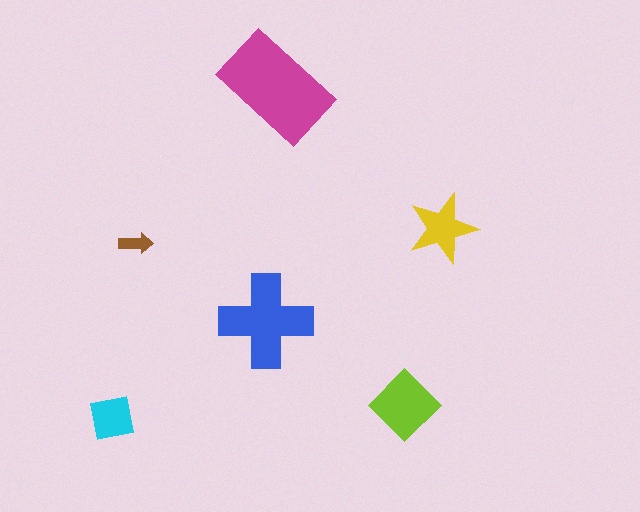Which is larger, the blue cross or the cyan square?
The blue cross.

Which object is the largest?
The magenta rectangle.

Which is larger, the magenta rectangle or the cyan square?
The magenta rectangle.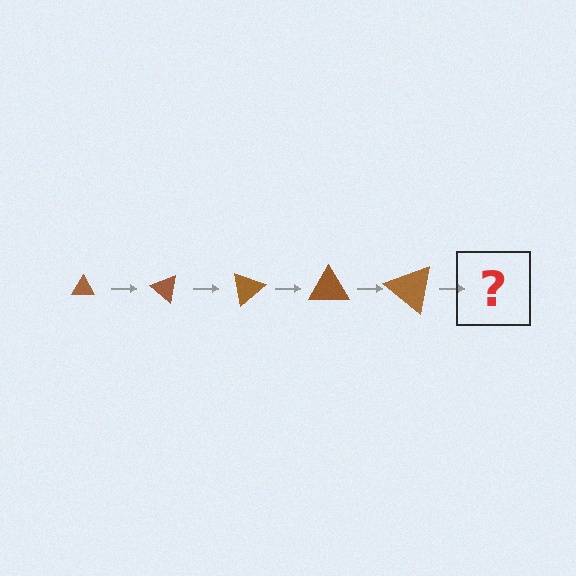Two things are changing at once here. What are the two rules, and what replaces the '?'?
The two rules are that the triangle grows larger each step and it rotates 40 degrees each step. The '?' should be a triangle, larger than the previous one and rotated 200 degrees from the start.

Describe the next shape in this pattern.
It should be a triangle, larger than the previous one and rotated 200 degrees from the start.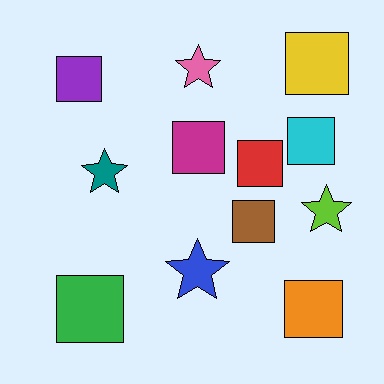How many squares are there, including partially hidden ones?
There are 8 squares.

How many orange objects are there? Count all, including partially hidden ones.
There is 1 orange object.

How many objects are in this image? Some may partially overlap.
There are 12 objects.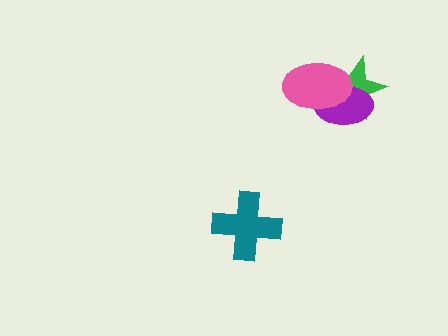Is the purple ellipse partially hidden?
Yes, it is partially covered by another shape.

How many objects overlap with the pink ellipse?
2 objects overlap with the pink ellipse.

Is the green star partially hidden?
Yes, it is partially covered by another shape.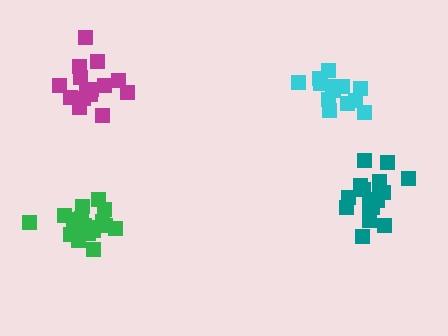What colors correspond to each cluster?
The clusters are colored: magenta, cyan, green, teal.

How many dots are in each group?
Group 1: 15 dots, Group 2: 13 dots, Group 3: 19 dots, Group 4: 17 dots (64 total).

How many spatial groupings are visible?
There are 4 spatial groupings.